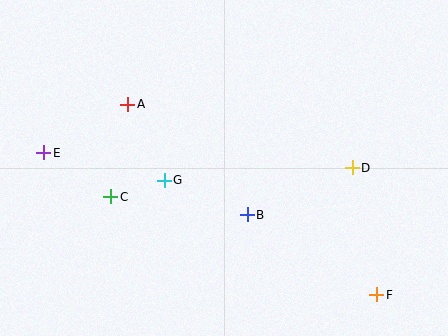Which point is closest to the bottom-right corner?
Point F is closest to the bottom-right corner.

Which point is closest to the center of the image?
Point B at (247, 215) is closest to the center.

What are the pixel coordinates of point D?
Point D is at (352, 168).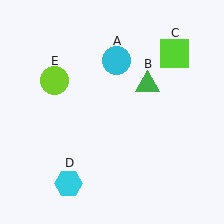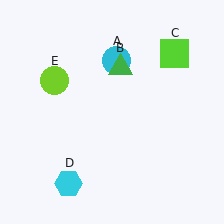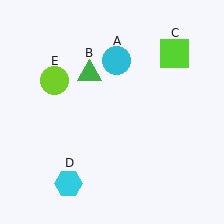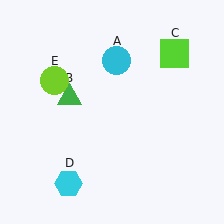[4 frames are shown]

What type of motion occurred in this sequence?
The green triangle (object B) rotated counterclockwise around the center of the scene.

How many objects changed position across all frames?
1 object changed position: green triangle (object B).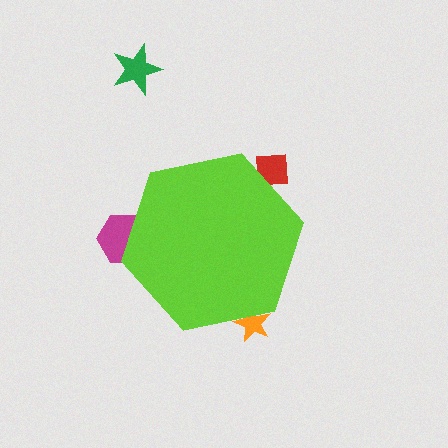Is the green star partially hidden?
No, the green star is fully visible.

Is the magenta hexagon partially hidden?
Yes, the magenta hexagon is partially hidden behind the lime hexagon.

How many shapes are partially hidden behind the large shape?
3 shapes are partially hidden.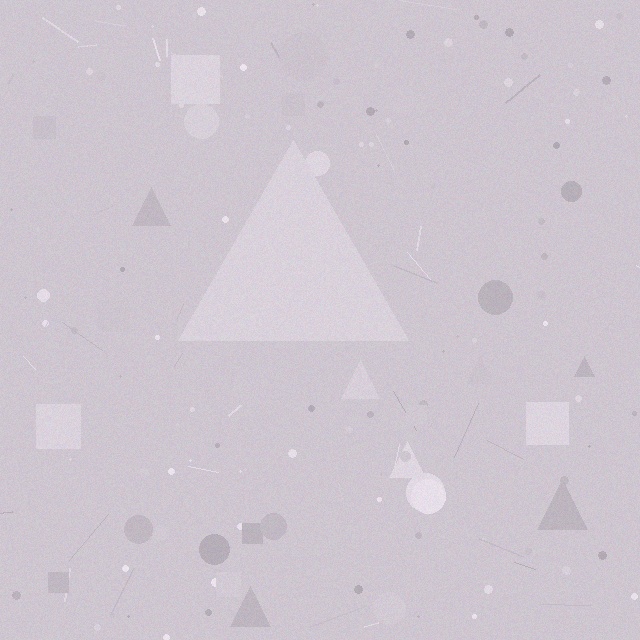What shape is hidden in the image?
A triangle is hidden in the image.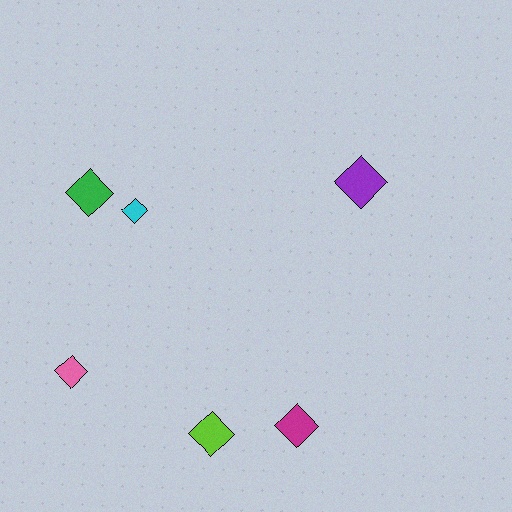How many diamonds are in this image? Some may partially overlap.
There are 6 diamonds.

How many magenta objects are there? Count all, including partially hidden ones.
There is 1 magenta object.